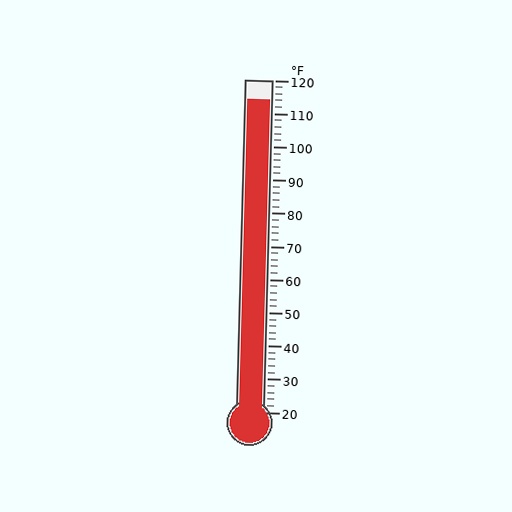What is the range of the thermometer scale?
The thermometer scale ranges from 20°F to 120°F.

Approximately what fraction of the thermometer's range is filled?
The thermometer is filled to approximately 95% of its range.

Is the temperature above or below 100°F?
The temperature is above 100°F.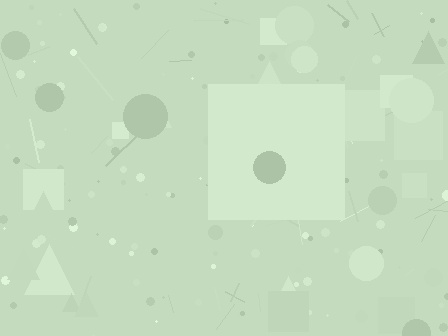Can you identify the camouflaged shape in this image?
The camouflaged shape is a square.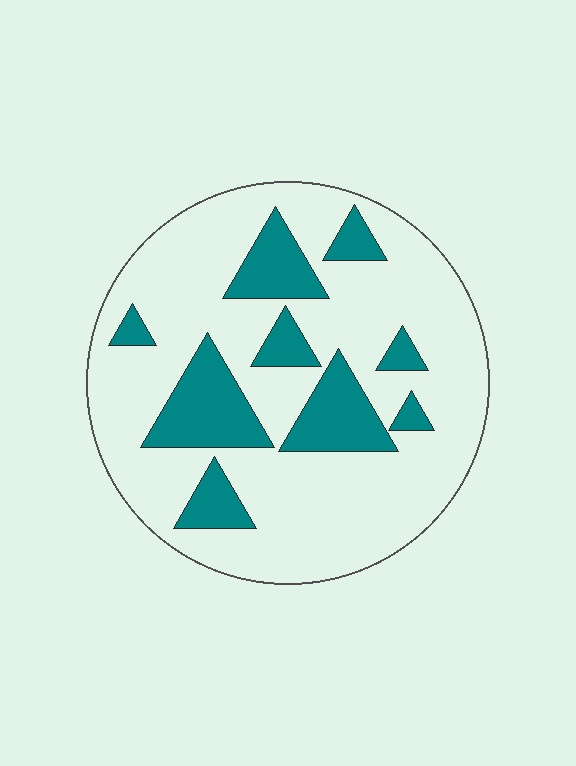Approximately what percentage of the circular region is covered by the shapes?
Approximately 25%.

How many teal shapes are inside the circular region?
9.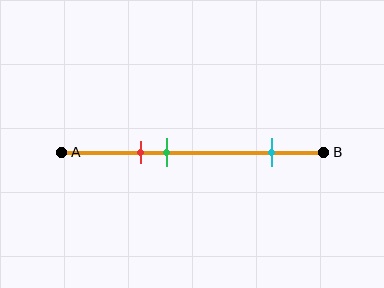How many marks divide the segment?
There are 3 marks dividing the segment.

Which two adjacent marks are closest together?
The red and green marks are the closest adjacent pair.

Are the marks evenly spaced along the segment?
No, the marks are not evenly spaced.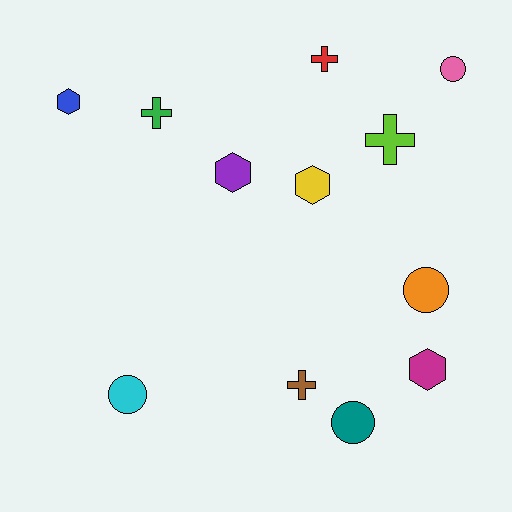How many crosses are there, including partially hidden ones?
There are 4 crosses.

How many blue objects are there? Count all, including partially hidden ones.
There is 1 blue object.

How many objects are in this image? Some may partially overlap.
There are 12 objects.